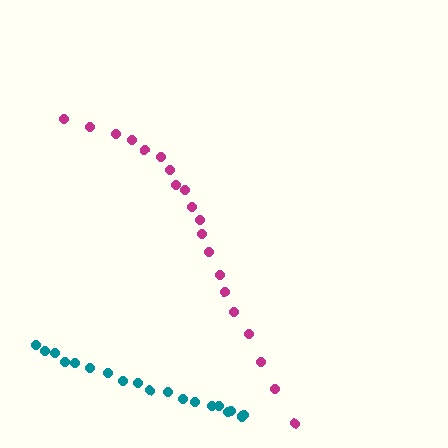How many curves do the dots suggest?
There are 2 distinct paths.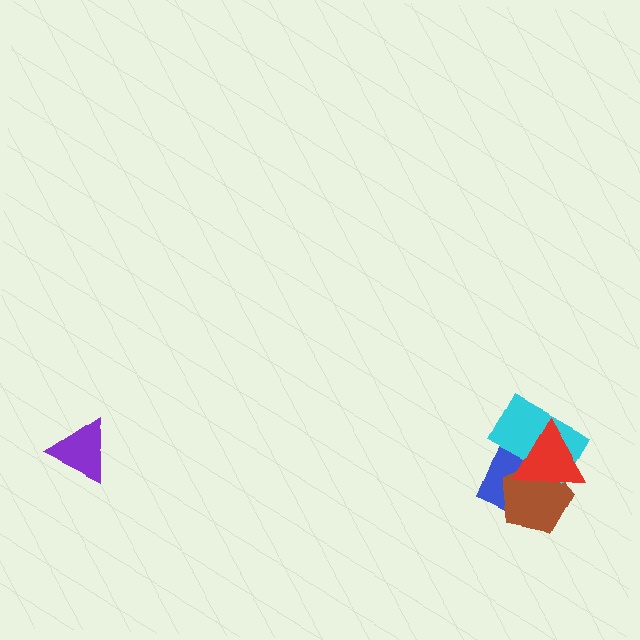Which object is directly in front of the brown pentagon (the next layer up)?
The cyan rectangle is directly in front of the brown pentagon.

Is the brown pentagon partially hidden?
Yes, it is partially covered by another shape.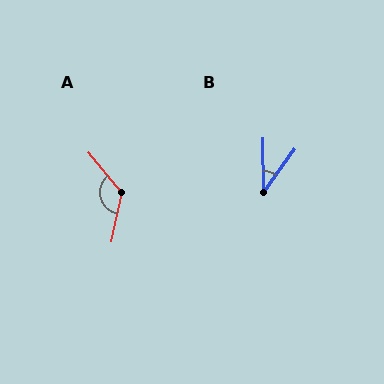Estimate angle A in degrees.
Approximately 128 degrees.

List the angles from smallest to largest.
B (36°), A (128°).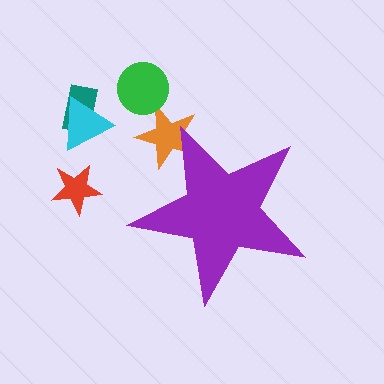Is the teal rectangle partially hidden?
No, the teal rectangle is fully visible.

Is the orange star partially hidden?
Yes, the orange star is partially hidden behind the purple star.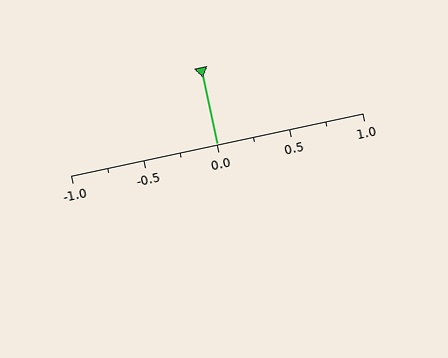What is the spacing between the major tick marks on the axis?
The major ticks are spaced 0.5 apart.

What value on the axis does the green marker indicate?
The marker indicates approximately 0.